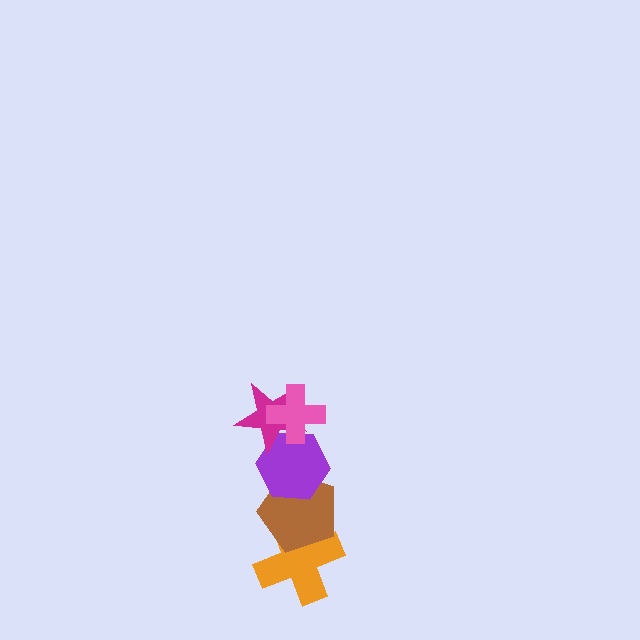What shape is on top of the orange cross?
The brown pentagon is on top of the orange cross.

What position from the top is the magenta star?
The magenta star is 2nd from the top.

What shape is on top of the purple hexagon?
The magenta star is on top of the purple hexagon.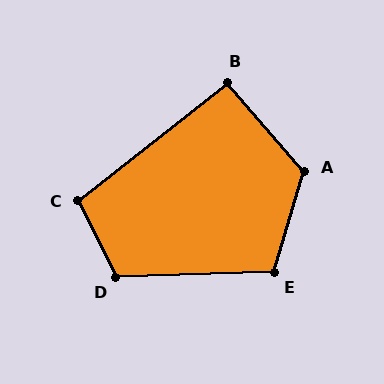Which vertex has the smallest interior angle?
B, at approximately 93 degrees.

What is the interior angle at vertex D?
Approximately 114 degrees (obtuse).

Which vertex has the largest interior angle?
A, at approximately 122 degrees.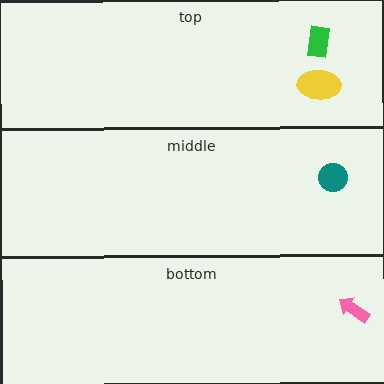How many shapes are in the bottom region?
1.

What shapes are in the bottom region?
The pink arrow.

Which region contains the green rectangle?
The top region.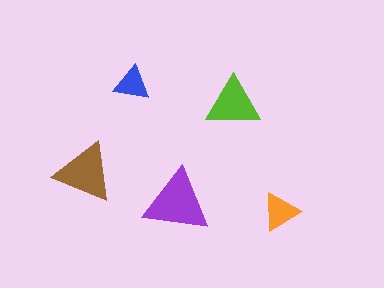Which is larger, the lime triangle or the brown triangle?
The brown one.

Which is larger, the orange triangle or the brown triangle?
The brown one.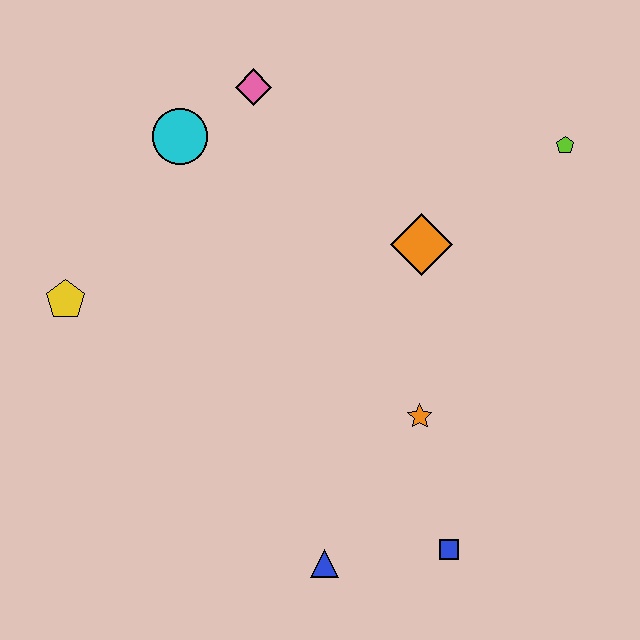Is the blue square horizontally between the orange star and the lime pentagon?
Yes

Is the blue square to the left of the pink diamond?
No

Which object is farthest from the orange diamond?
The yellow pentagon is farthest from the orange diamond.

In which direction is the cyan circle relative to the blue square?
The cyan circle is above the blue square.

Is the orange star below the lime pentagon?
Yes